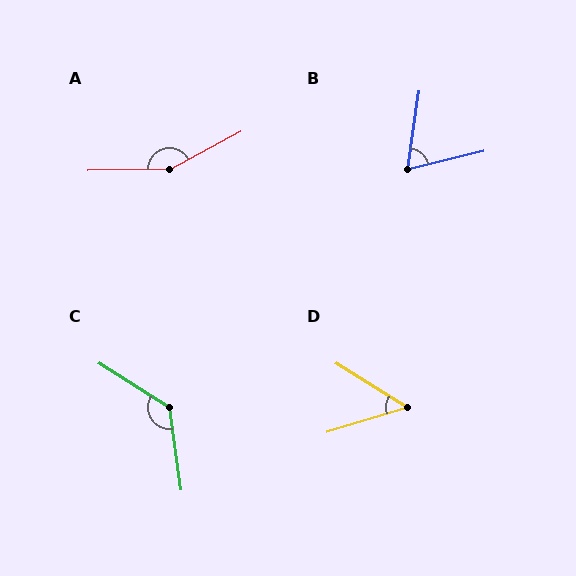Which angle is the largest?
A, at approximately 153 degrees.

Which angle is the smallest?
D, at approximately 49 degrees.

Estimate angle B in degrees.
Approximately 68 degrees.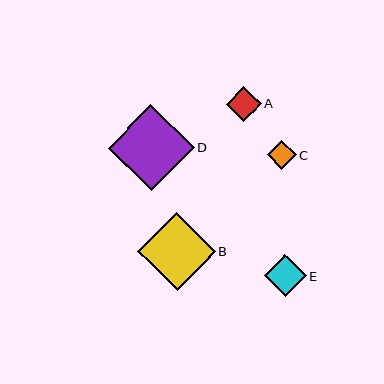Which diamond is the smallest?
Diamond C is the smallest with a size of approximately 29 pixels.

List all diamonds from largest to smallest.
From largest to smallest: D, B, E, A, C.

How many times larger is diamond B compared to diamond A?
Diamond B is approximately 2.2 times the size of diamond A.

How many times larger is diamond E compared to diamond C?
Diamond E is approximately 1.5 times the size of diamond C.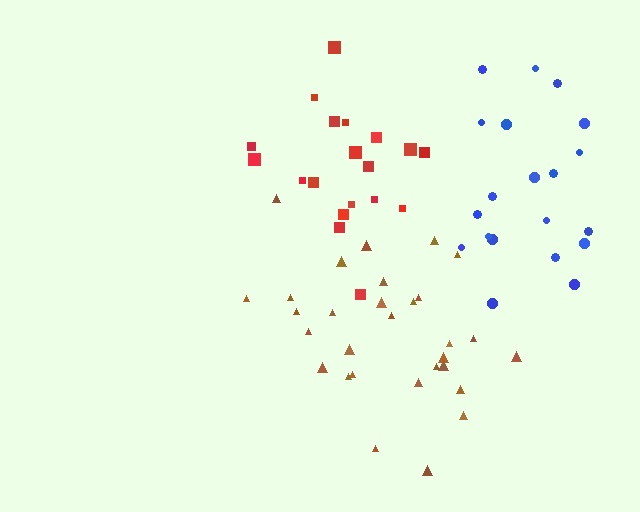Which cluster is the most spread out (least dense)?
Blue.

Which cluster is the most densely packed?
Red.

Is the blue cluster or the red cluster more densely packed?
Red.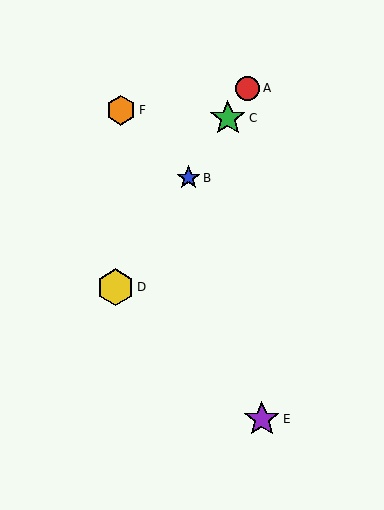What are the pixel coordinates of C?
Object C is at (228, 118).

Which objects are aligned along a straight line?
Objects A, B, C, D are aligned along a straight line.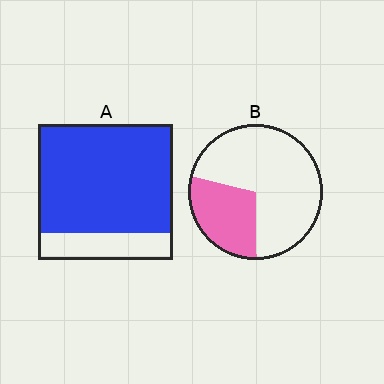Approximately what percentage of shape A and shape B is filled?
A is approximately 80% and B is approximately 30%.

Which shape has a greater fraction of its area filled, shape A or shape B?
Shape A.